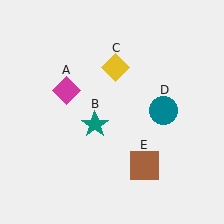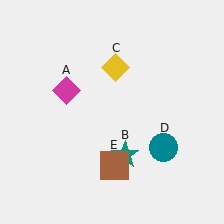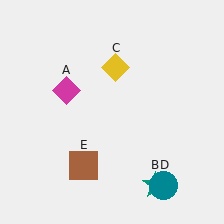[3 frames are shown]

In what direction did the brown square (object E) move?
The brown square (object E) moved left.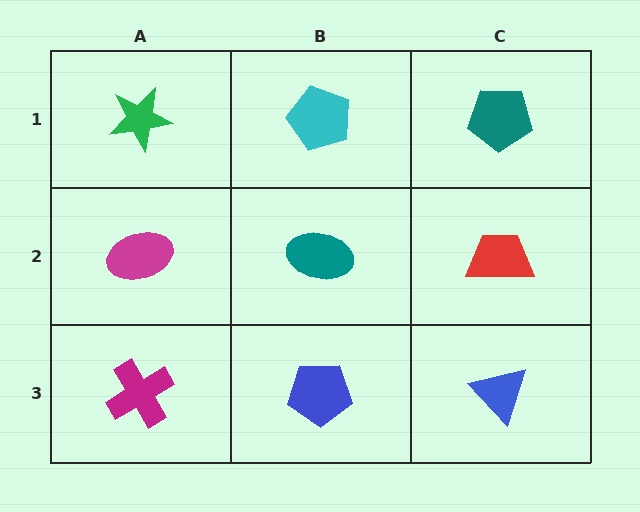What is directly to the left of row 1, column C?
A cyan pentagon.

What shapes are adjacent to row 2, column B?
A cyan pentagon (row 1, column B), a blue pentagon (row 3, column B), a magenta ellipse (row 2, column A), a red trapezoid (row 2, column C).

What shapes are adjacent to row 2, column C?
A teal pentagon (row 1, column C), a blue triangle (row 3, column C), a teal ellipse (row 2, column B).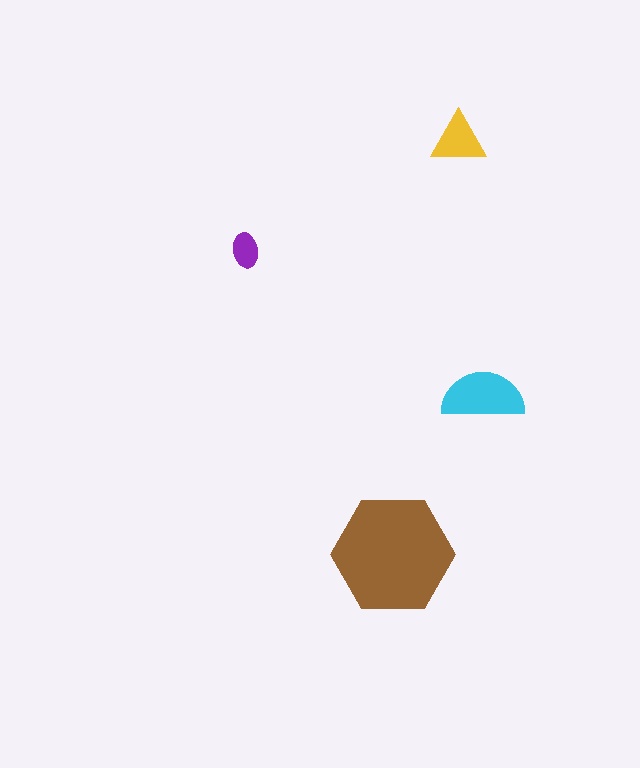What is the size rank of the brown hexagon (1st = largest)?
1st.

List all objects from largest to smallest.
The brown hexagon, the cyan semicircle, the yellow triangle, the purple ellipse.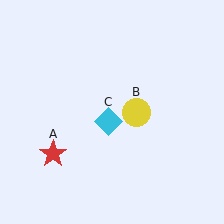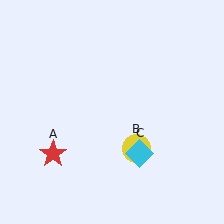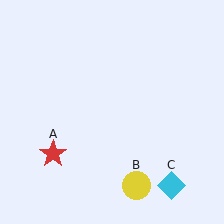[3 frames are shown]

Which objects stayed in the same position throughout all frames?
Red star (object A) remained stationary.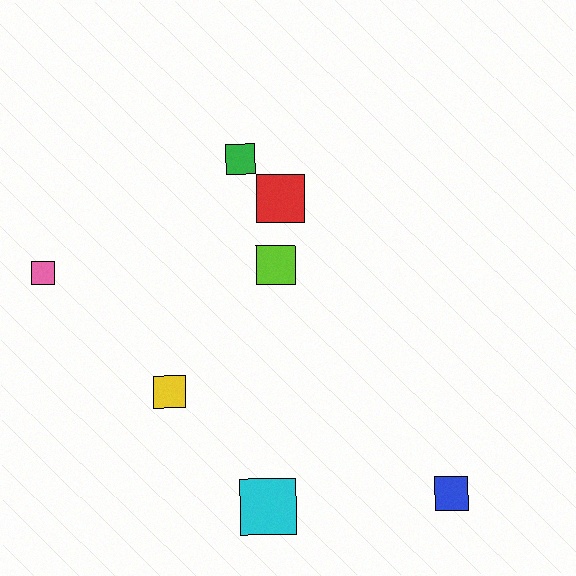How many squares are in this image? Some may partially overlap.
There are 7 squares.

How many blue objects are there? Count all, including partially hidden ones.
There is 1 blue object.